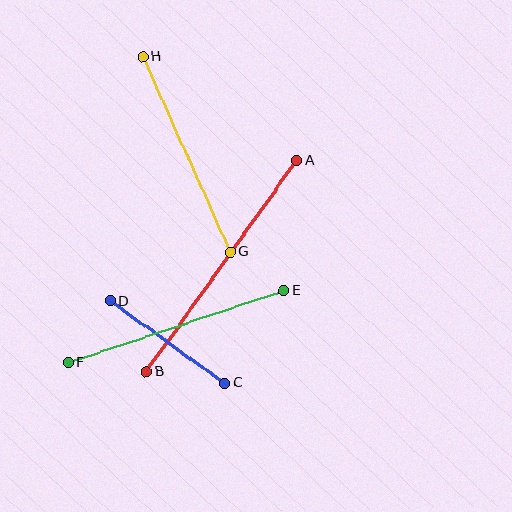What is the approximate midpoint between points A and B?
The midpoint is at approximately (222, 266) pixels.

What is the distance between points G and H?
The distance is approximately 214 pixels.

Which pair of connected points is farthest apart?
Points A and B are farthest apart.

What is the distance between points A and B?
The distance is approximately 259 pixels.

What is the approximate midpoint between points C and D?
The midpoint is at approximately (167, 342) pixels.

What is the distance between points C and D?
The distance is approximately 141 pixels.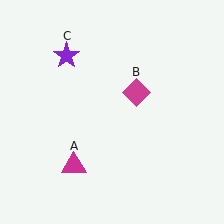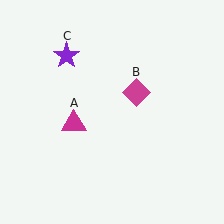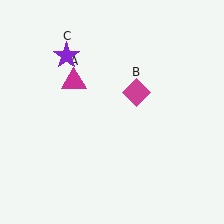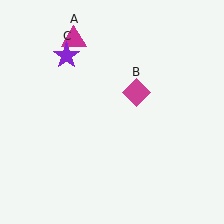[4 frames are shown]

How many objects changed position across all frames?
1 object changed position: magenta triangle (object A).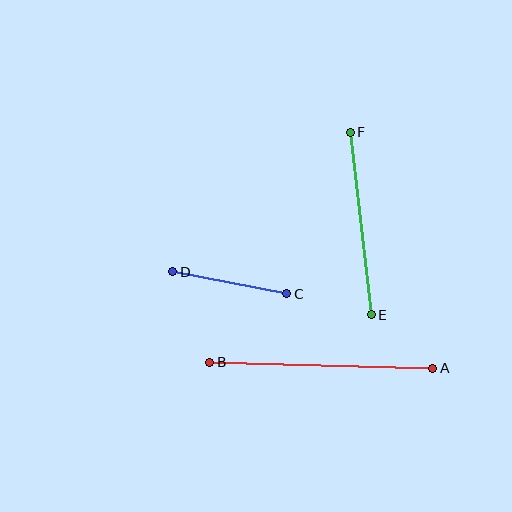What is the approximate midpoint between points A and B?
The midpoint is at approximately (321, 365) pixels.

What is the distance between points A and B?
The distance is approximately 223 pixels.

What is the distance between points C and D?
The distance is approximately 116 pixels.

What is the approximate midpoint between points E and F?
The midpoint is at approximately (361, 223) pixels.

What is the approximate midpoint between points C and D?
The midpoint is at approximately (230, 283) pixels.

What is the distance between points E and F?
The distance is approximately 184 pixels.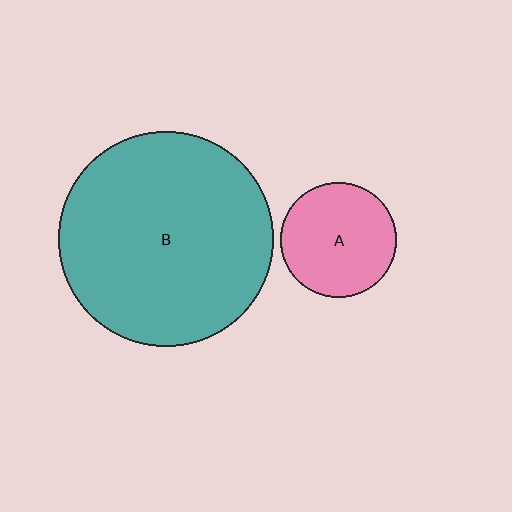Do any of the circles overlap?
No, none of the circles overlap.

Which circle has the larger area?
Circle B (teal).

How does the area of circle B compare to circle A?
Approximately 3.5 times.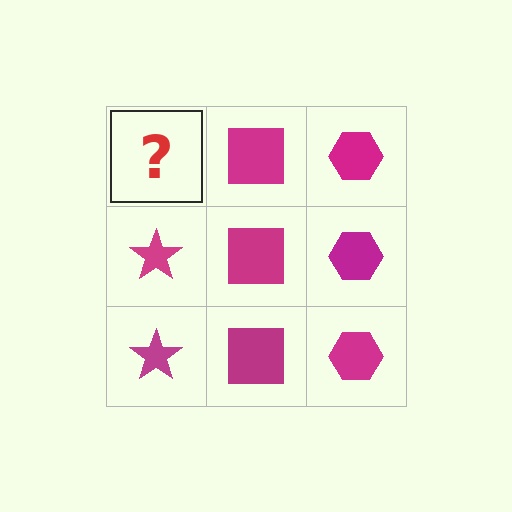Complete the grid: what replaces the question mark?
The question mark should be replaced with a magenta star.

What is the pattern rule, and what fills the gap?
The rule is that each column has a consistent shape. The gap should be filled with a magenta star.